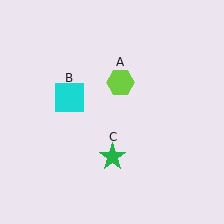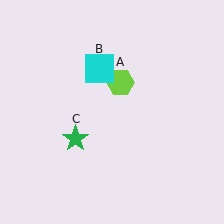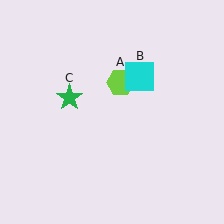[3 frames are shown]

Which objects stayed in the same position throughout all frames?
Lime hexagon (object A) remained stationary.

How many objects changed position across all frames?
2 objects changed position: cyan square (object B), green star (object C).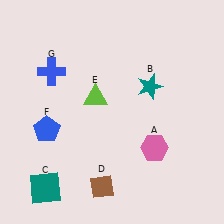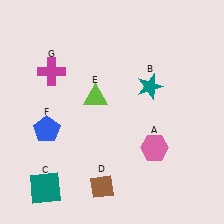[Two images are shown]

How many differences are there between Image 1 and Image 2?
There is 1 difference between the two images.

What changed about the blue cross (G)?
In Image 1, G is blue. In Image 2, it changed to magenta.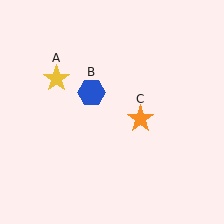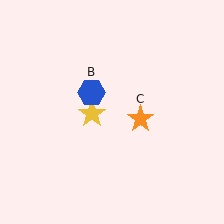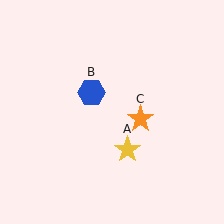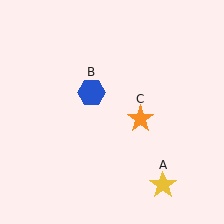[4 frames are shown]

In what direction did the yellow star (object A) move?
The yellow star (object A) moved down and to the right.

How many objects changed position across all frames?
1 object changed position: yellow star (object A).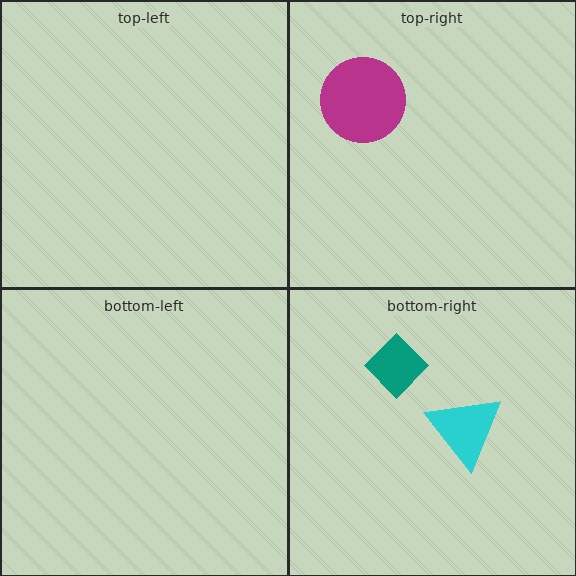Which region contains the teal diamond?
The bottom-right region.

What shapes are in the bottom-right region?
The cyan triangle, the teal diamond.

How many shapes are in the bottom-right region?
2.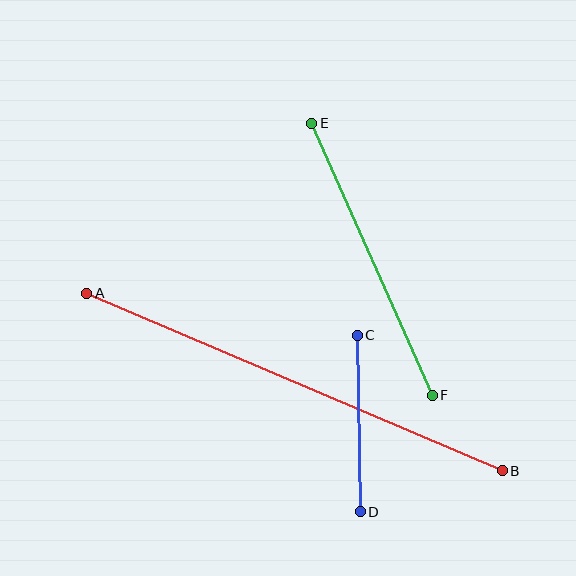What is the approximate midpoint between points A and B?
The midpoint is at approximately (294, 382) pixels.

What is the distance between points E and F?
The distance is approximately 297 pixels.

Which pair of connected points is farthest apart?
Points A and B are farthest apart.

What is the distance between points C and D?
The distance is approximately 176 pixels.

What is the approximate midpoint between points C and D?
The midpoint is at approximately (359, 423) pixels.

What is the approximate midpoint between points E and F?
The midpoint is at approximately (372, 259) pixels.